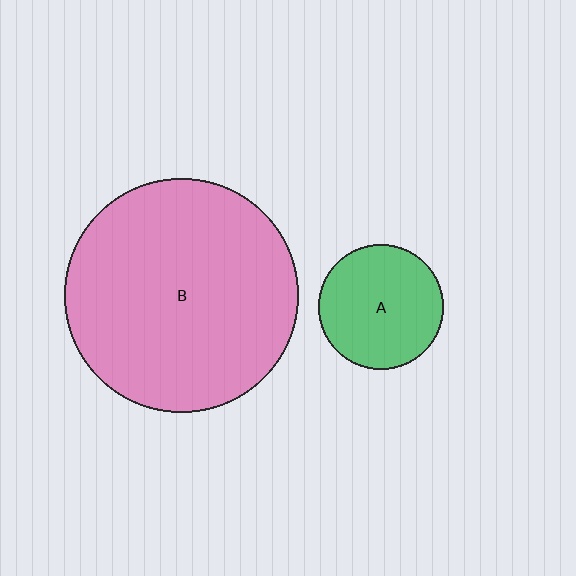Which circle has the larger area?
Circle B (pink).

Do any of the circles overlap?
No, none of the circles overlap.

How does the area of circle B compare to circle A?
Approximately 3.5 times.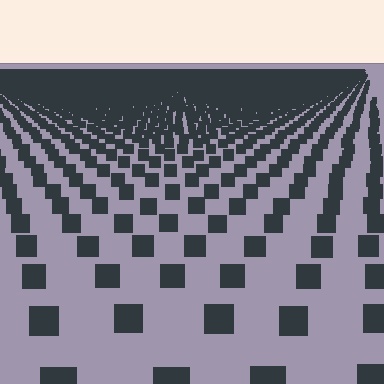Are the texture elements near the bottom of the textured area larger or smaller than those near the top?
Larger. Near the bottom, elements are closer to the viewer and appear at a bigger on-screen size.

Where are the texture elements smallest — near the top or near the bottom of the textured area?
Near the top.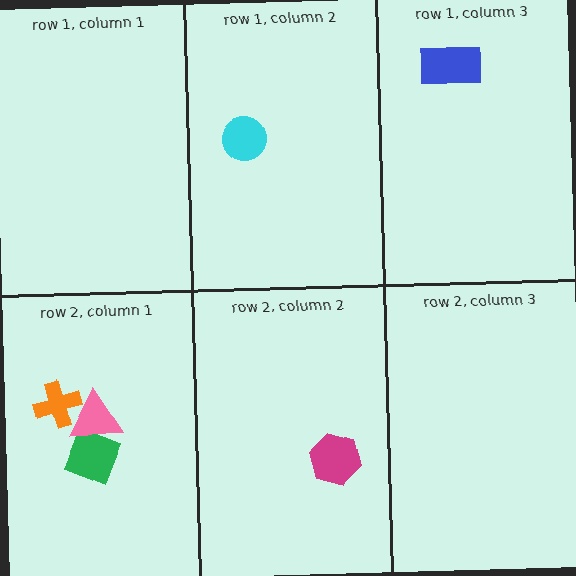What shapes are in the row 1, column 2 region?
The cyan circle.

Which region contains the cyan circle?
The row 1, column 2 region.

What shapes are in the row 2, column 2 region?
The magenta hexagon.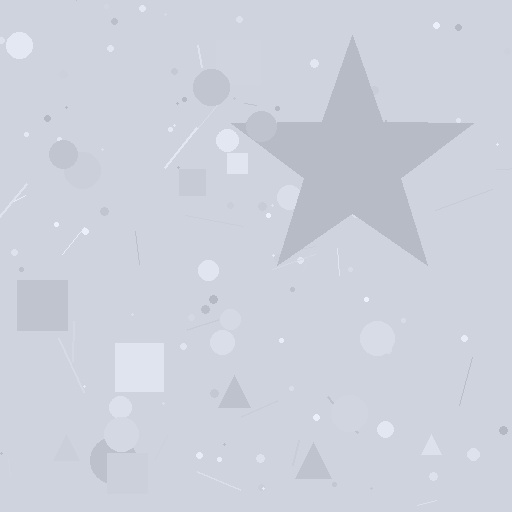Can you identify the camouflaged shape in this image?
The camouflaged shape is a star.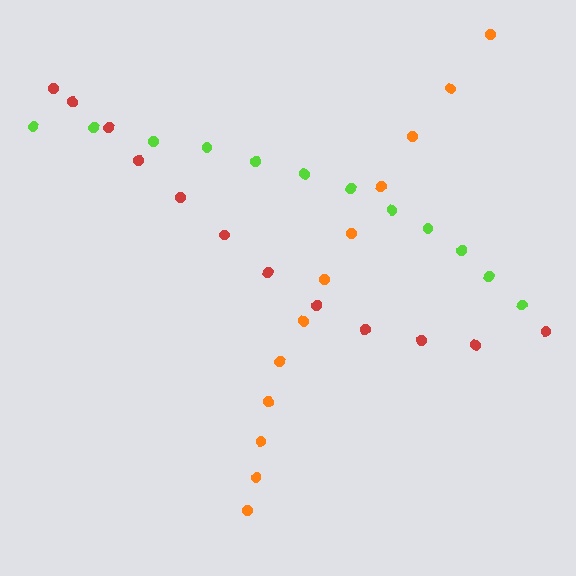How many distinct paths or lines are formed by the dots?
There are 3 distinct paths.